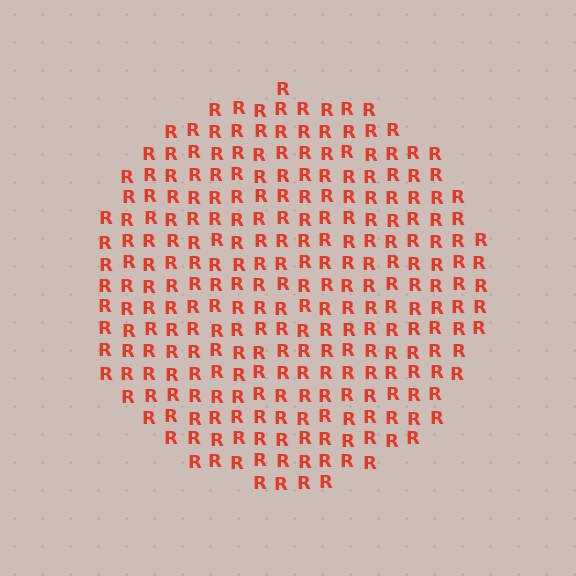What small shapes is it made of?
It is made of small letter R's.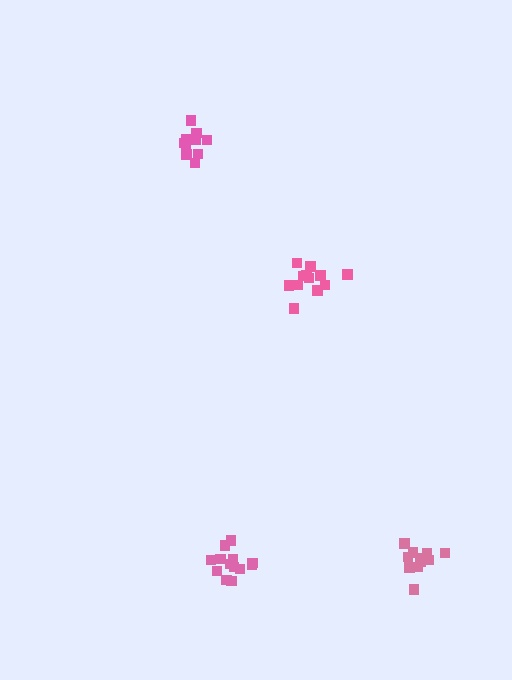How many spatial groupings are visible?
There are 4 spatial groupings.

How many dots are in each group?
Group 1: 12 dots, Group 2: 10 dots, Group 3: 13 dots, Group 4: 11 dots (46 total).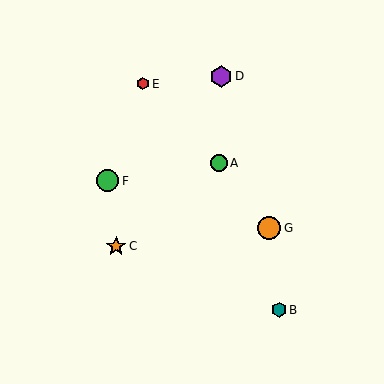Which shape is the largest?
The orange circle (labeled G) is the largest.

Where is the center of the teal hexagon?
The center of the teal hexagon is at (279, 310).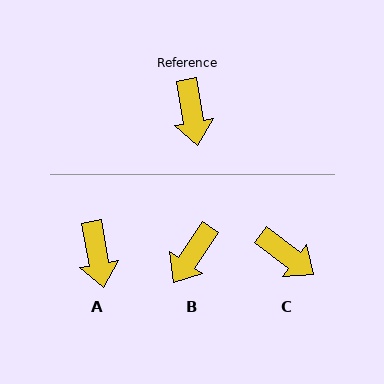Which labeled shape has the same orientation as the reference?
A.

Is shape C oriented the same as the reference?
No, it is off by about 43 degrees.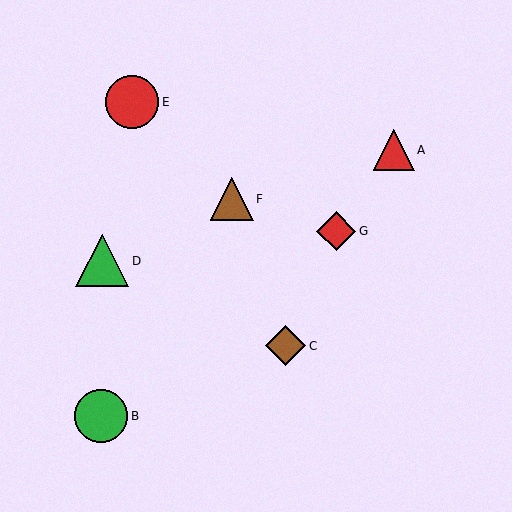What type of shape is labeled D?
Shape D is a green triangle.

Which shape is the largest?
The green circle (labeled B) is the largest.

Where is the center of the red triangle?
The center of the red triangle is at (394, 150).